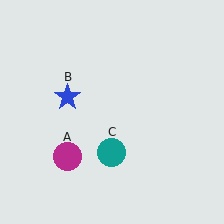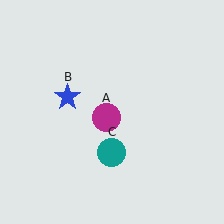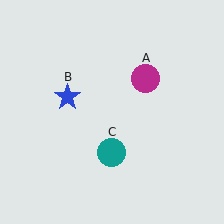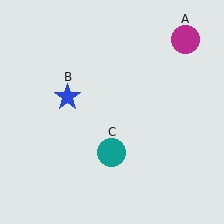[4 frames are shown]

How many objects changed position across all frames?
1 object changed position: magenta circle (object A).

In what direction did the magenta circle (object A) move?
The magenta circle (object A) moved up and to the right.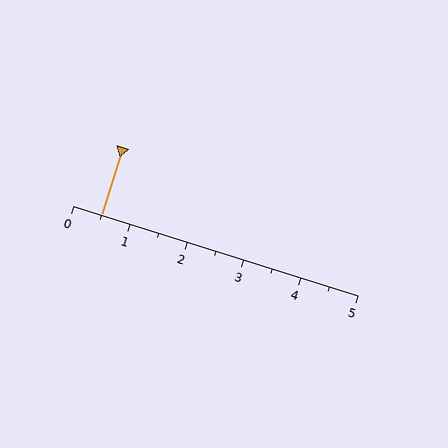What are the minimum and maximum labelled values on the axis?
The axis runs from 0 to 5.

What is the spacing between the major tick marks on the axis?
The major ticks are spaced 1 apart.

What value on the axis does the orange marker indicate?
The marker indicates approximately 0.5.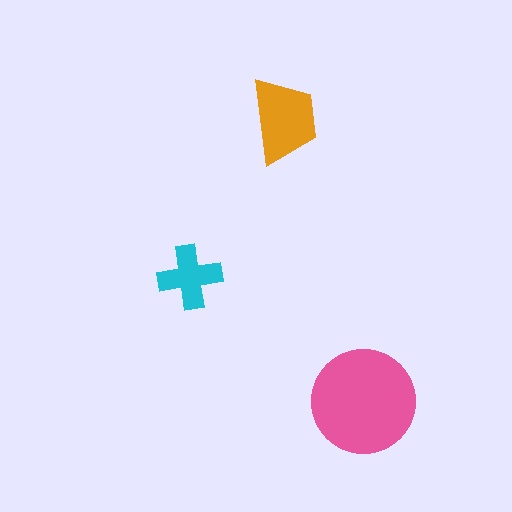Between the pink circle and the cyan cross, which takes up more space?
The pink circle.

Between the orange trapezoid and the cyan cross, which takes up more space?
The orange trapezoid.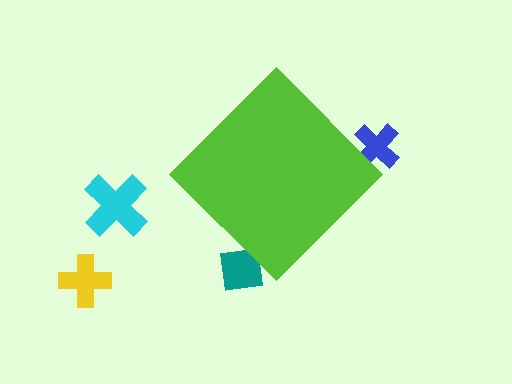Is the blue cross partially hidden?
Yes, the blue cross is partially hidden behind the lime diamond.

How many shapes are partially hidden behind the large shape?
2 shapes are partially hidden.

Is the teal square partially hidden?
Yes, the teal square is partially hidden behind the lime diamond.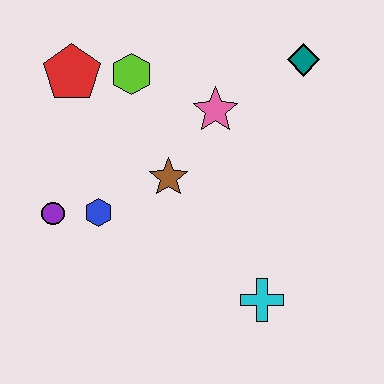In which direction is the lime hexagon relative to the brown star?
The lime hexagon is above the brown star.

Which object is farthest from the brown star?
The teal diamond is farthest from the brown star.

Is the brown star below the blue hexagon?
No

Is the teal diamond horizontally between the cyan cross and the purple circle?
No